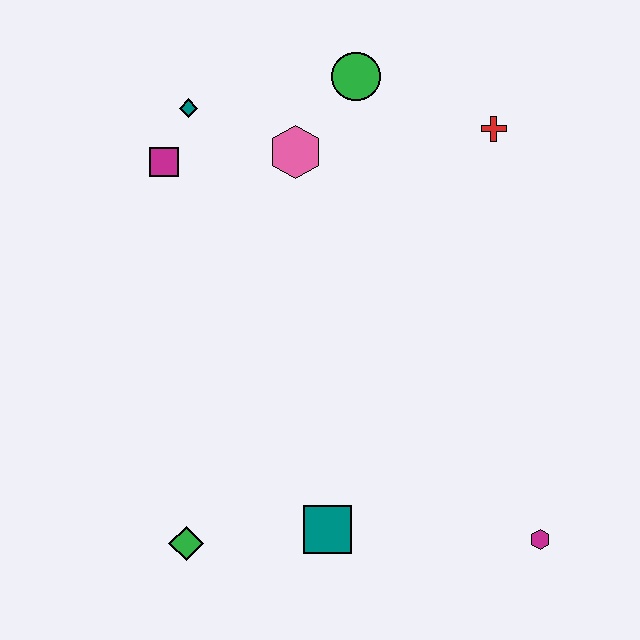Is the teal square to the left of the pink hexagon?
No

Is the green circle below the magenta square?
No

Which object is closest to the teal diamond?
The magenta square is closest to the teal diamond.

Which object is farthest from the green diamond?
The red cross is farthest from the green diamond.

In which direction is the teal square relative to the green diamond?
The teal square is to the right of the green diamond.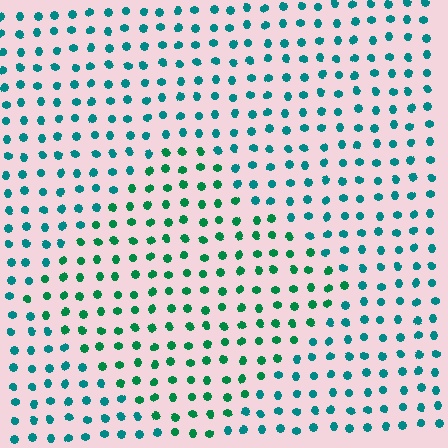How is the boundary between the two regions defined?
The boundary is defined purely by a slight shift in hue (about 31 degrees). Spacing, size, and orientation are identical on both sides.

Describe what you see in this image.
The image is filled with small teal elements in a uniform arrangement. A diamond-shaped region is visible where the elements are tinted to a slightly different hue, forming a subtle color boundary.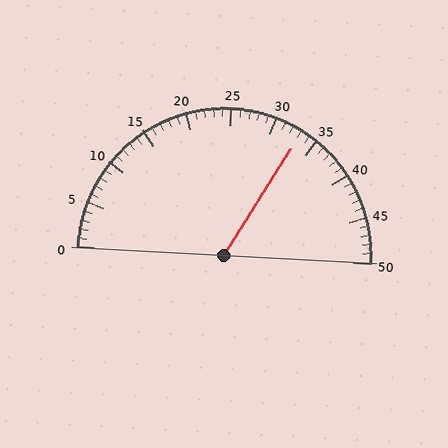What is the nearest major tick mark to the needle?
The nearest major tick mark is 35.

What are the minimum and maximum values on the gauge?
The gauge ranges from 0 to 50.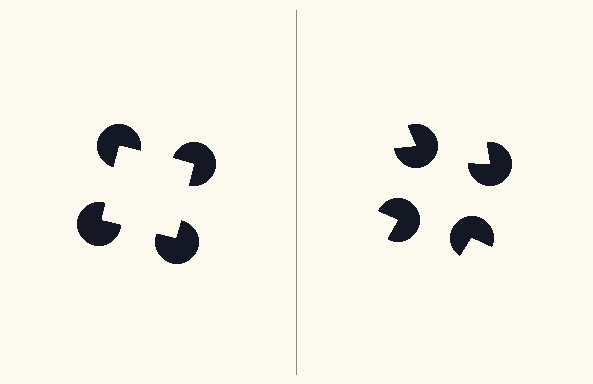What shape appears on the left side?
An illusory square.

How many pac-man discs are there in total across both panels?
8 — 4 on each side.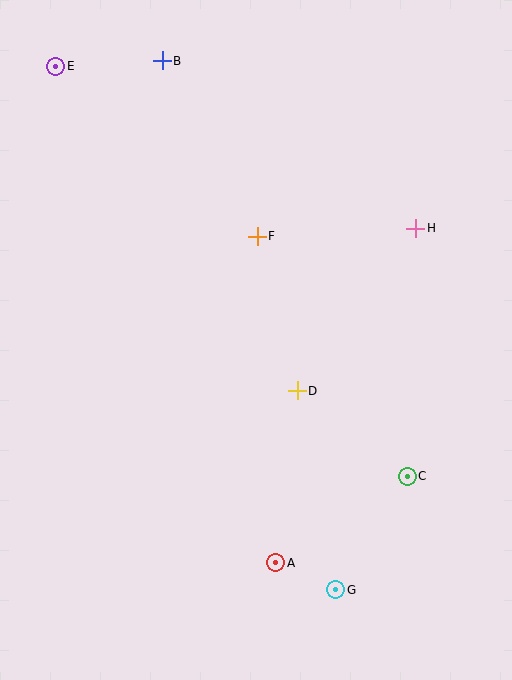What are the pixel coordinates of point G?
Point G is at (336, 590).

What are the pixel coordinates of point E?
Point E is at (56, 66).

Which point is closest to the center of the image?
Point D at (297, 391) is closest to the center.